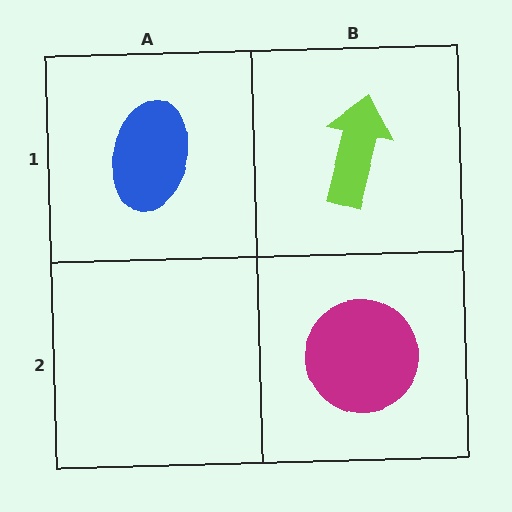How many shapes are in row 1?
2 shapes.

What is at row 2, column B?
A magenta circle.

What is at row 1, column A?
A blue ellipse.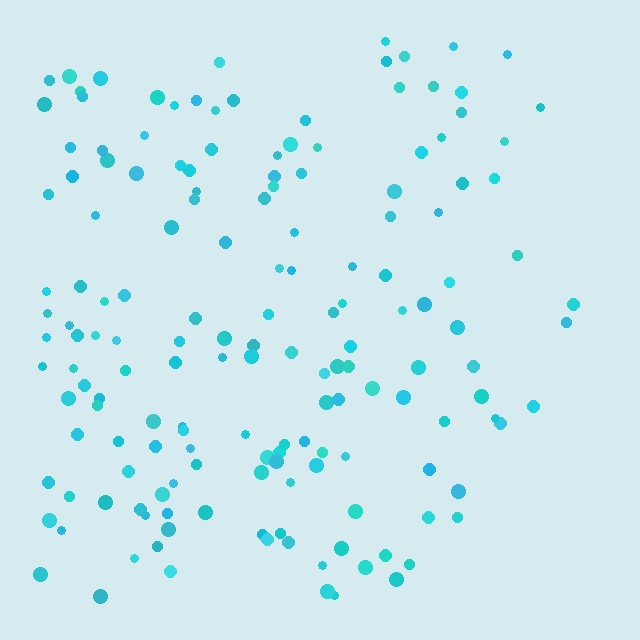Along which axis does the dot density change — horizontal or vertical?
Horizontal.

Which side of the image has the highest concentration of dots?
The left.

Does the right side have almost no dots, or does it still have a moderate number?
Still a moderate number, just noticeably fewer than the left.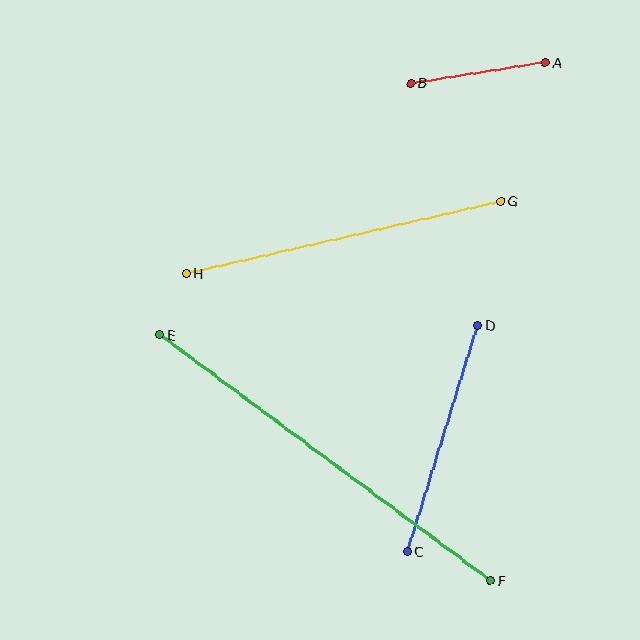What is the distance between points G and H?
The distance is approximately 322 pixels.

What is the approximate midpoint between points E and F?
The midpoint is at approximately (325, 458) pixels.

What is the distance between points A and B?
The distance is approximately 136 pixels.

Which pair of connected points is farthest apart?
Points E and F are farthest apart.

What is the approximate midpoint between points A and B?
The midpoint is at approximately (478, 73) pixels.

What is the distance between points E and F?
The distance is approximately 412 pixels.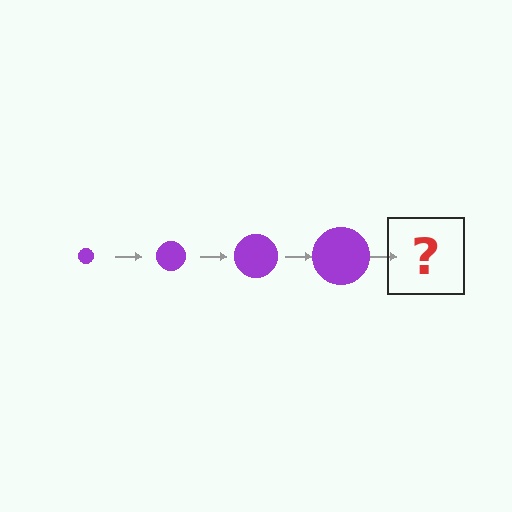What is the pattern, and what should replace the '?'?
The pattern is that the circle gets progressively larger each step. The '?' should be a purple circle, larger than the previous one.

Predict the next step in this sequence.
The next step is a purple circle, larger than the previous one.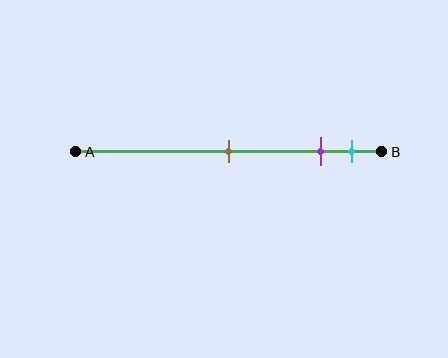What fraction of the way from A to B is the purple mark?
The purple mark is approximately 80% (0.8) of the way from A to B.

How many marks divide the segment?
There are 3 marks dividing the segment.